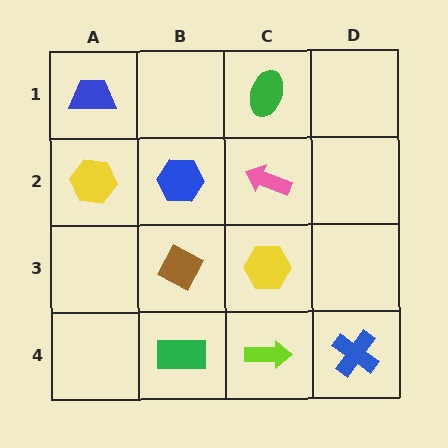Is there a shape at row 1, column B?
No, that cell is empty.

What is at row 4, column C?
A lime arrow.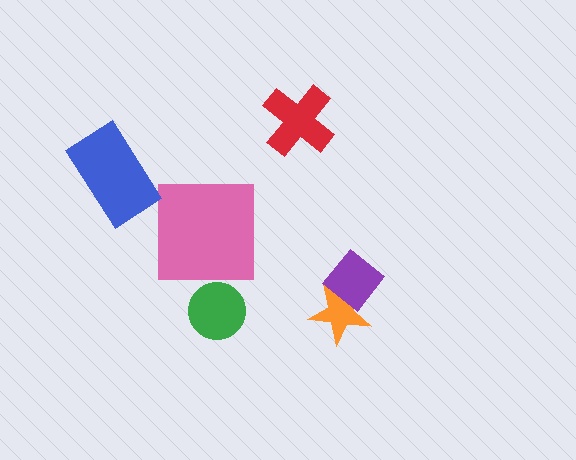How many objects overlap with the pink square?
0 objects overlap with the pink square.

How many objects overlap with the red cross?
0 objects overlap with the red cross.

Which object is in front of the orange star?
The purple diamond is in front of the orange star.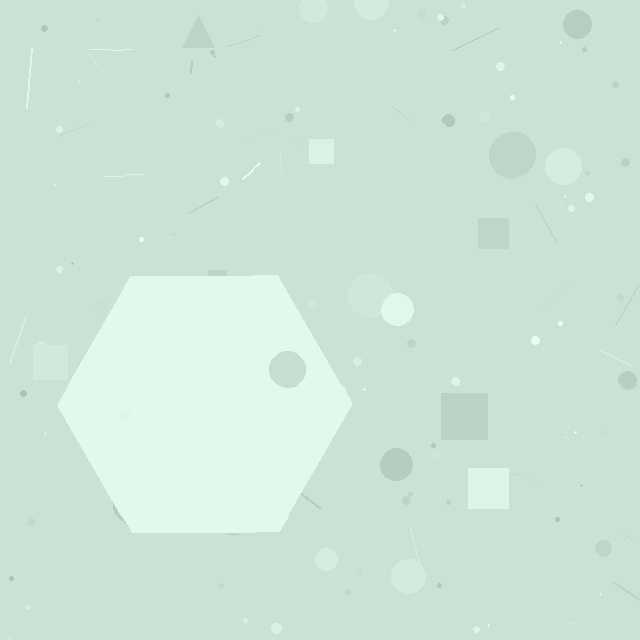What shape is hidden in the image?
A hexagon is hidden in the image.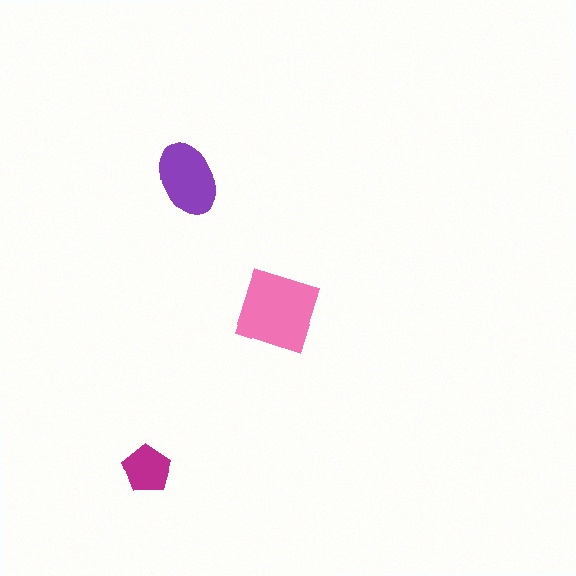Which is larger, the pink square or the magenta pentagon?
The pink square.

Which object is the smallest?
The magenta pentagon.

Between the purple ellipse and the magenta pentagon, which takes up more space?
The purple ellipse.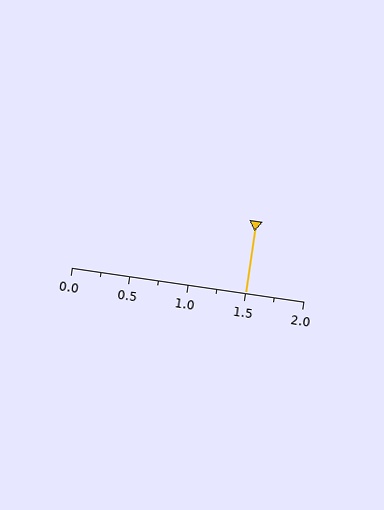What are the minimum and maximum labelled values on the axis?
The axis runs from 0.0 to 2.0.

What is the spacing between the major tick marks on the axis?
The major ticks are spaced 0.5 apart.